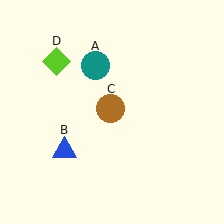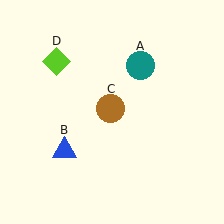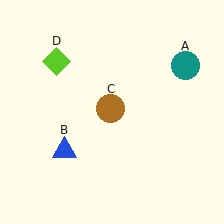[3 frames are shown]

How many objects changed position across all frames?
1 object changed position: teal circle (object A).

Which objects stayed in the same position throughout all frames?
Blue triangle (object B) and brown circle (object C) and lime diamond (object D) remained stationary.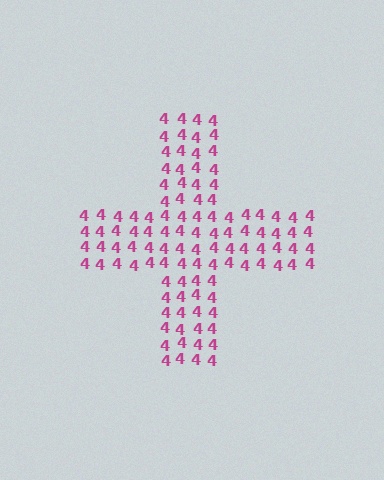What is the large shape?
The large shape is a cross.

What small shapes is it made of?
It is made of small digit 4's.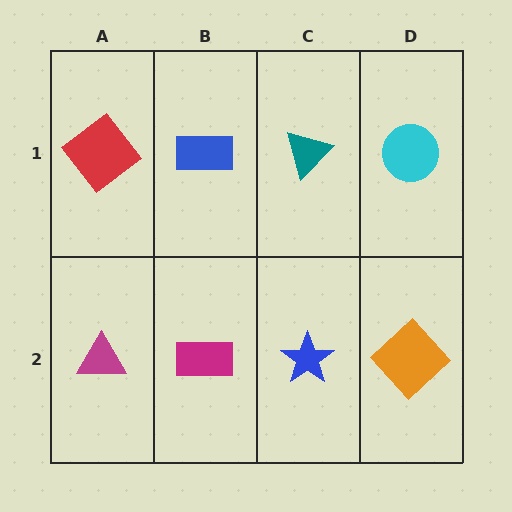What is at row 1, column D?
A cyan circle.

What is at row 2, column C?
A blue star.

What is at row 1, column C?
A teal triangle.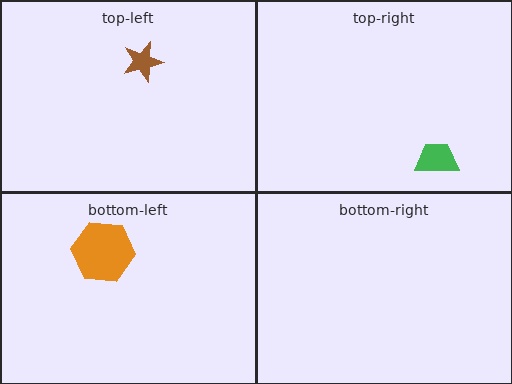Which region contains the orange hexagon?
The bottom-left region.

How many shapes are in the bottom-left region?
1.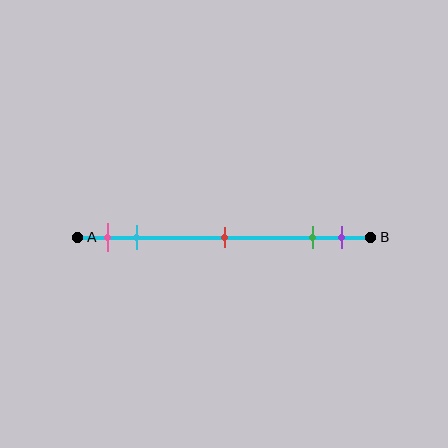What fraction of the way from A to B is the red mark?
The red mark is approximately 50% (0.5) of the way from A to B.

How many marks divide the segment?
There are 5 marks dividing the segment.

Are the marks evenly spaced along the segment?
No, the marks are not evenly spaced.